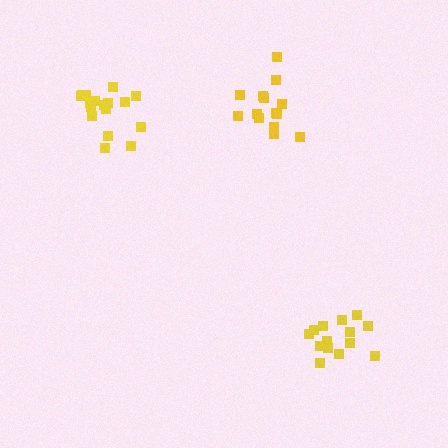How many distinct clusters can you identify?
There are 3 distinct clusters.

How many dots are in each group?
Group 1: 14 dots, Group 2: 17 dots, Group 3: 14 dots (45 total).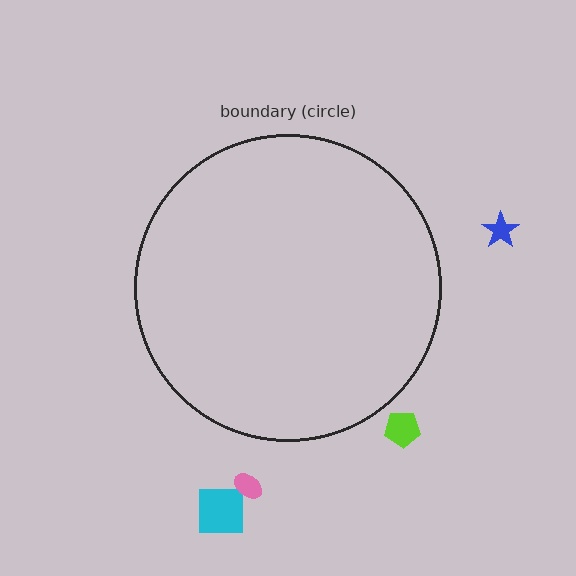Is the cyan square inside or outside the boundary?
Outside.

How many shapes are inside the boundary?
0 inside, 4 outside.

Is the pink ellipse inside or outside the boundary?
Outside.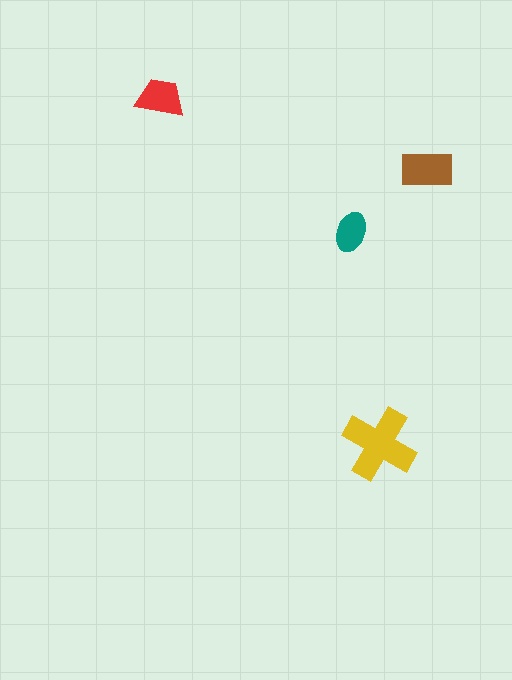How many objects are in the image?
There are 4 objects in the image.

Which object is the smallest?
The teal ellipse.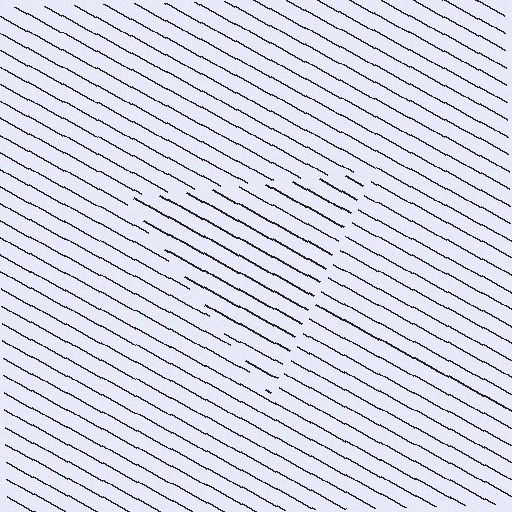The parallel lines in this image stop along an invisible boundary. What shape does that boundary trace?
An illusory triangle. The interior of the shape contains the same grating, shifted by half a period — the contour is defined by the phase discontinuity where line-ends from the inner and outer gratings abut.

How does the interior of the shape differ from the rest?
The interior of the shape contains the same grating, shifted by half a period — the contour is defined by the phase discontinuity where line-ends from the inner and outer gratings abut.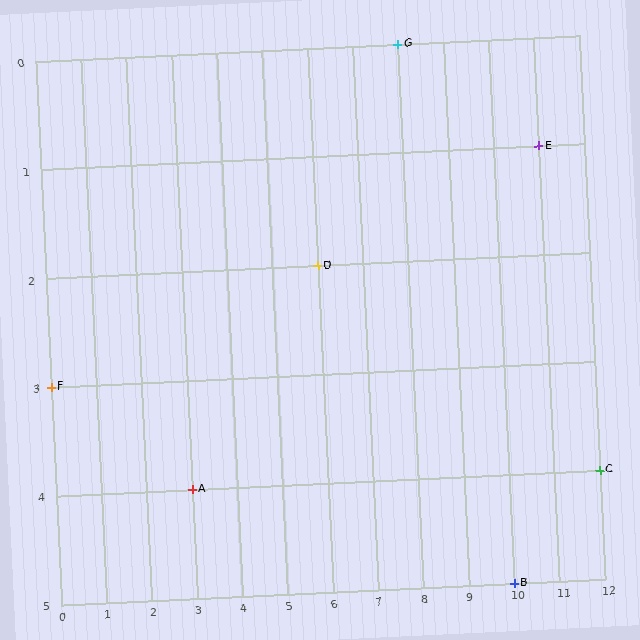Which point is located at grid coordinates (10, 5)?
Point B is at (10, 5).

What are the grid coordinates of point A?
Point A is at grid coordinates (3, 4).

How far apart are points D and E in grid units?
Points D and E are 5 columns and 1 row apart (about 5.1 grid units diagonally).